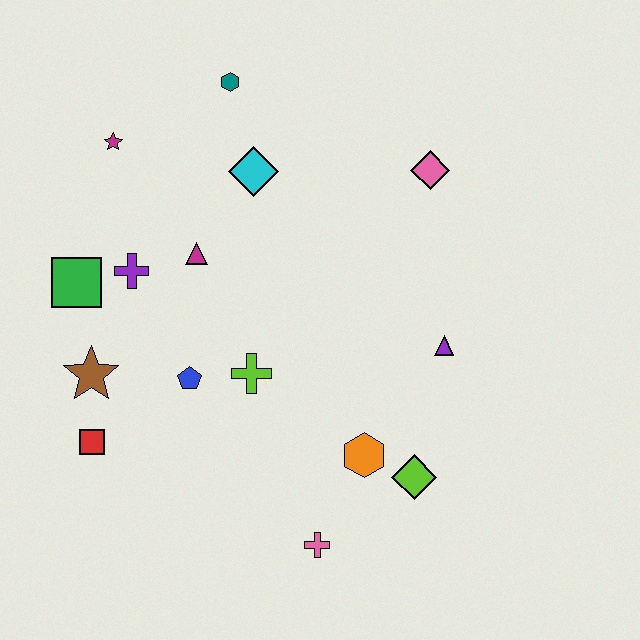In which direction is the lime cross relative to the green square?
The lime cross is to the right of the green square.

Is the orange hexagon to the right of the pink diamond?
No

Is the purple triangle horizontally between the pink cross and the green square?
No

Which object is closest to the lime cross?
The blue pentagon is closest to the lime cross.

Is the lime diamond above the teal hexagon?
No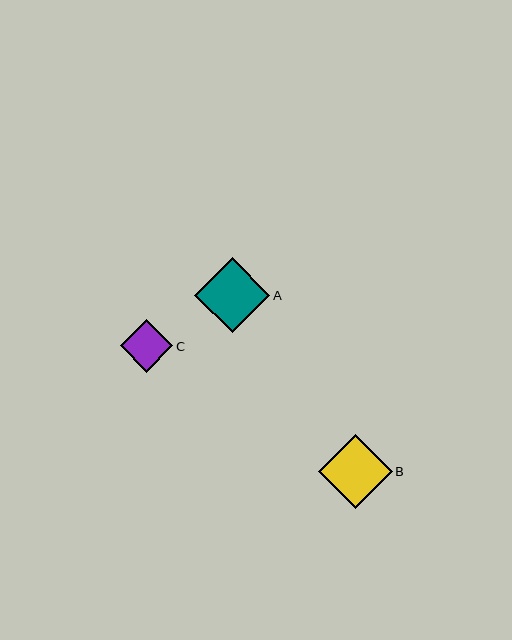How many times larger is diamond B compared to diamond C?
Diamond B is approximately 1.4 times the size of diamond C.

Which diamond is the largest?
Diamond A is the largest with a size of approximately 75 pixels.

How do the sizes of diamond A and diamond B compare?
Diamond A and diamond B are approximately the same size.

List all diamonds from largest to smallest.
From largest to smallest: A, B, C.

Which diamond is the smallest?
Diamond C is the smallest with a size of approximately 52 pixels.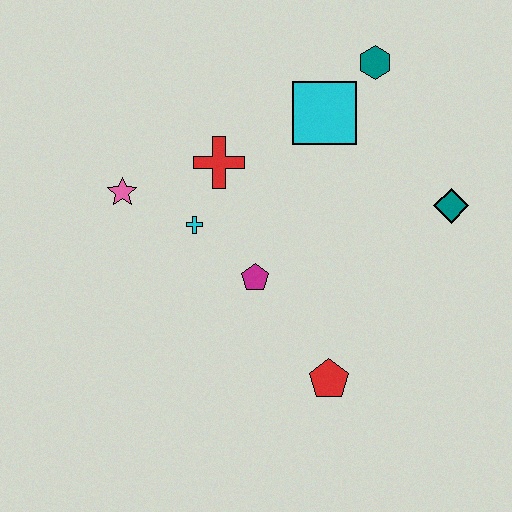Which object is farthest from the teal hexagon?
The red pentagon is farthest from the teal hexagon.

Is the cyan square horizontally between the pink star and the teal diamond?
Yes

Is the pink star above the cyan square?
No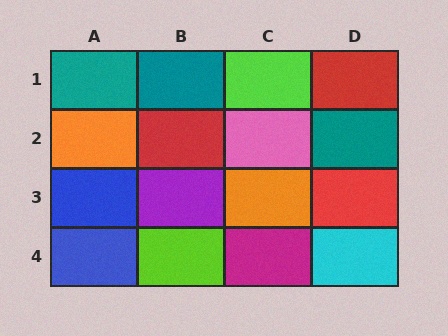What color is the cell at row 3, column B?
Purple.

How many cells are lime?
2 cells are lime.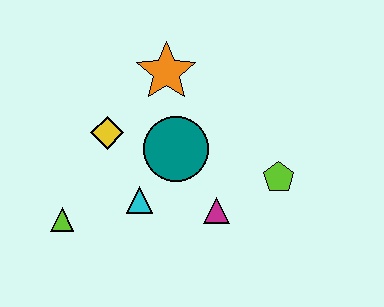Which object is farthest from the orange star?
The lime triangle is farthest from the orange star.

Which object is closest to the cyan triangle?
The teal circle is closest to the cyan triangle.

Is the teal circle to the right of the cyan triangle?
Yes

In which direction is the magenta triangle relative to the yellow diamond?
The magenta triangle is to the right of the yellow diamond.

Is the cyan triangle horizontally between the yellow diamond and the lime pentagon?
Yes